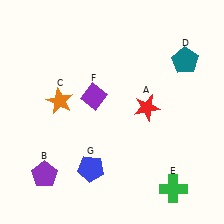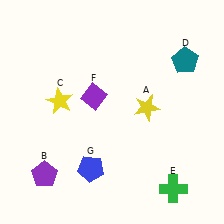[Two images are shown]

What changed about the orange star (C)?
In Image 1, C is orange. In Image 2, it changed to yellow.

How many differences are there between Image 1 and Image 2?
There are 2 differences between the two images.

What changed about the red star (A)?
In Image 1, A is red. In Image 2, it changed to yellow.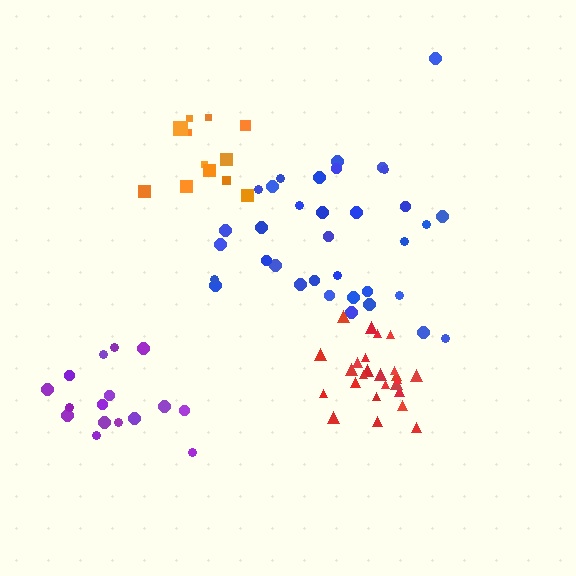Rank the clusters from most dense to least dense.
red, blue, purple, orange.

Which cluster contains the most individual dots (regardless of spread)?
Blue (35).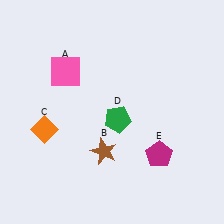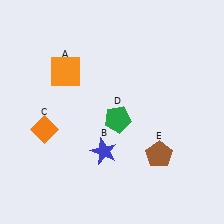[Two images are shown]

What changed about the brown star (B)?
In Image 1, B is brown. In Image 2, it changed to blue.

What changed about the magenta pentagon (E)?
In Image 1, E is magenta. In Image 2, it changed to brown.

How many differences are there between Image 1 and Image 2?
There are 3 differences between the two images.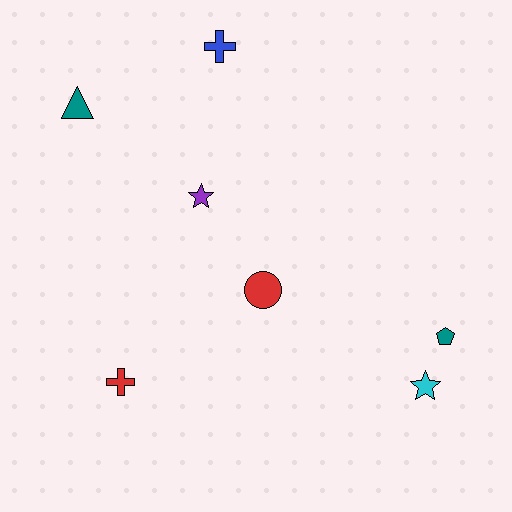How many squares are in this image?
There are no squares.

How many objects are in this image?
There are 7 objects.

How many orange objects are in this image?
There are no orange objects.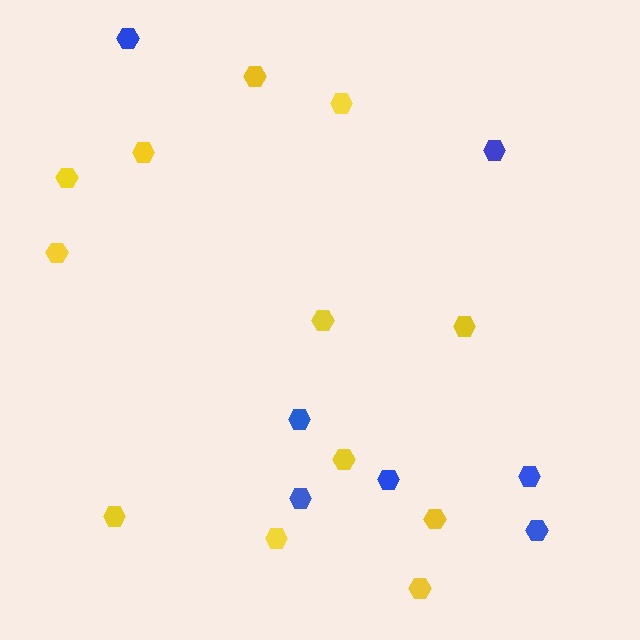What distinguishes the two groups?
There are 2 groups: one group of blue hexagons (7) and one group of yellow hexagons (12).